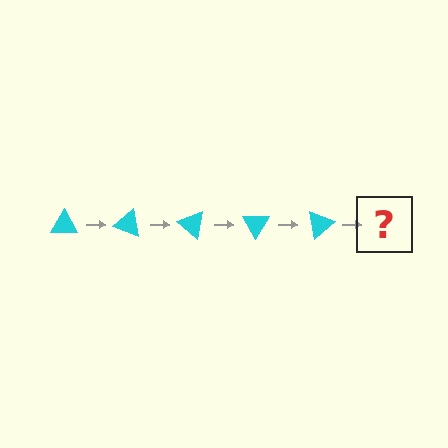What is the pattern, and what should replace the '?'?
The pattern is that the triangle rotates 20 degrees each step. The '?' should be a cyan triangle rotated 100 degrees.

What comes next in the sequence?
The next element should be a cyan triangle rotated 100 degrees.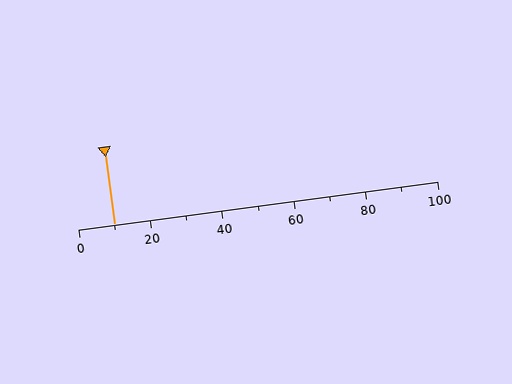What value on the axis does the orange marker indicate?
The marker indicates approximately 10.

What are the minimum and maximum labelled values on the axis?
The axis runs from 0 to 100.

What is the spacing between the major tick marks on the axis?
The major ticks are spaced 20 apart.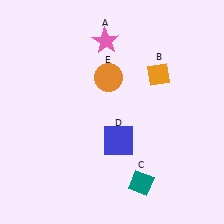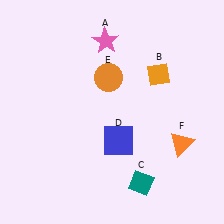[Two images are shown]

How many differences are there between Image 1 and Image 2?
There is 1 difference between the two images.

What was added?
An orange triangle (F) was added in Image 2.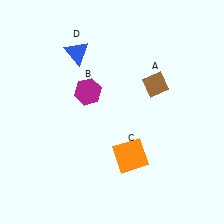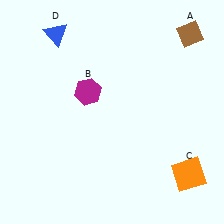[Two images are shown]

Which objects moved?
The objects that moved are: the brown diamond (A), the orange square (C), the blue triangle (D).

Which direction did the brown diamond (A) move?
The brown diamond (A) moved up.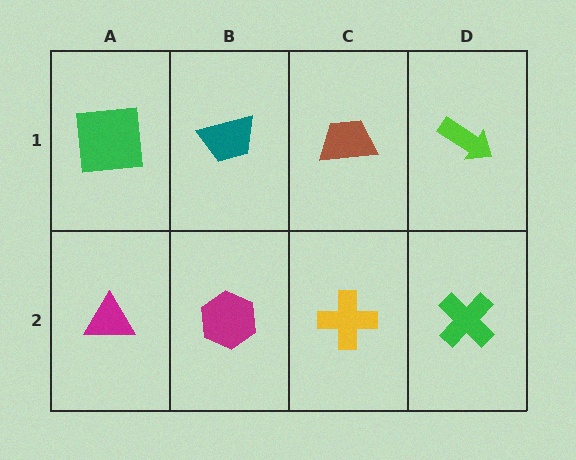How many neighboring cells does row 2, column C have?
3.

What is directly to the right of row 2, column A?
A magenta hexagon.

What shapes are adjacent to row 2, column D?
A lime arrow (row 1, column D), a yellow cross (row 2, column C).